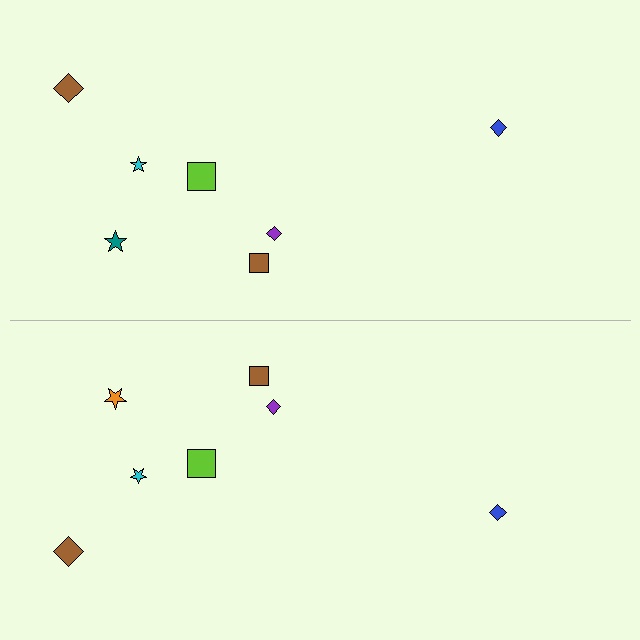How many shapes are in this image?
There are 14 shapes in this image.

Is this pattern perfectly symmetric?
No, the pattern is not perfectly symmetric. The orange star on the bottom side breaks the symmetry — its mirror counterpart is teal.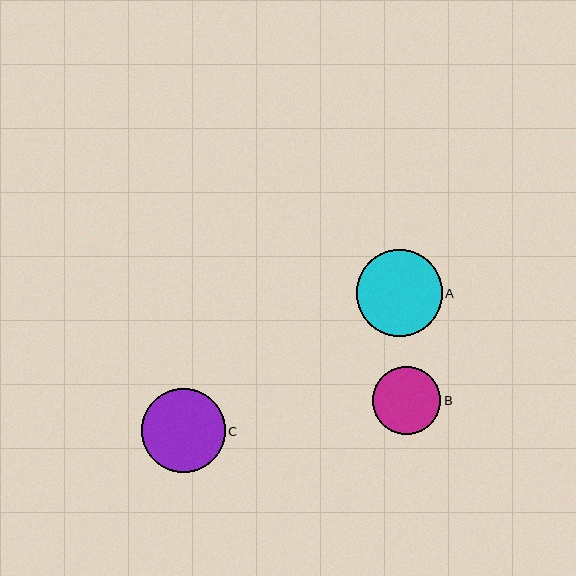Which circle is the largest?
Circle A is the largest with a size of approximately 86 pixels.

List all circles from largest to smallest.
From largest to smallest: A, C, B.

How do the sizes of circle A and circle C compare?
Circle A and circle C are approximately the same size.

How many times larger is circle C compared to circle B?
Circle C is approximately 1.2 times the size of circle B.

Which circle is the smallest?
Circle B is the smallest with a size of approximately 68 pixels.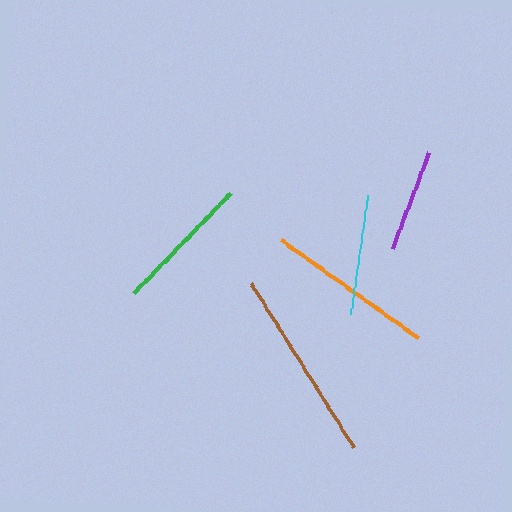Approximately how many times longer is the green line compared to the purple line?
The green line is approximately 1.4 times the length of the purple line.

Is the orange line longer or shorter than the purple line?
The orange line is longer than the purple line.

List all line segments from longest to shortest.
From longest to shortest: brown, orange, green, cyan, purple.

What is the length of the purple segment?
The purple segment is approximately 102 pixels long.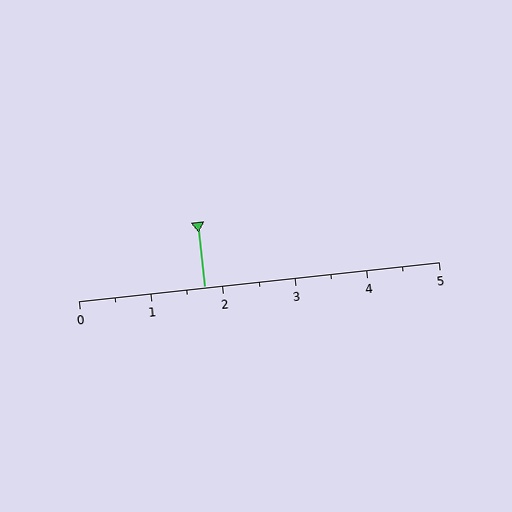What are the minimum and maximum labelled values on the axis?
The axis runs from 0 to 5.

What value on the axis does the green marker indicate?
The marker indicates approximately 1.8.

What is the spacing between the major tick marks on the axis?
The major ticks are spaced 1 apart.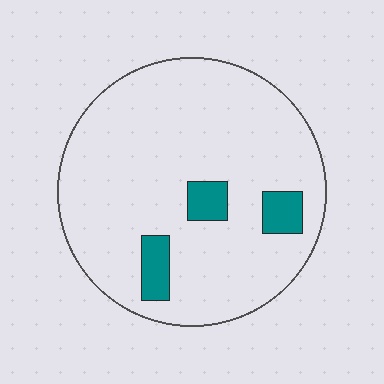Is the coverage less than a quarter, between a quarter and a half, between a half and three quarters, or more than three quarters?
Less than a quarter.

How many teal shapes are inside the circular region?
3.